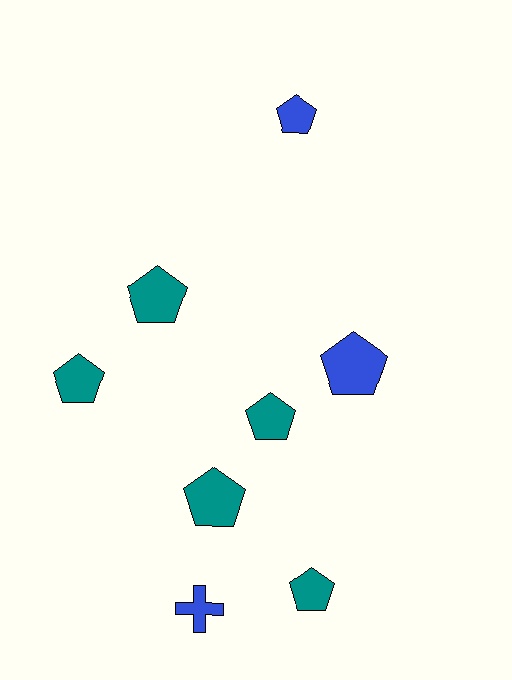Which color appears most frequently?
Teal, with 5 objects.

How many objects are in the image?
There are 8 objects.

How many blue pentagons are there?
There are 2 blue pentagons.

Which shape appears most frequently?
Pentagon, with 7 objects.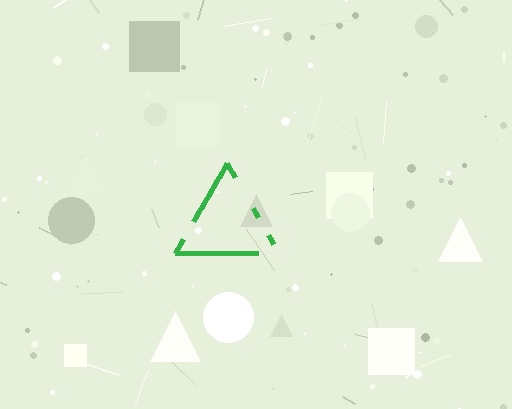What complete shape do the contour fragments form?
The contour fragments form a triangle.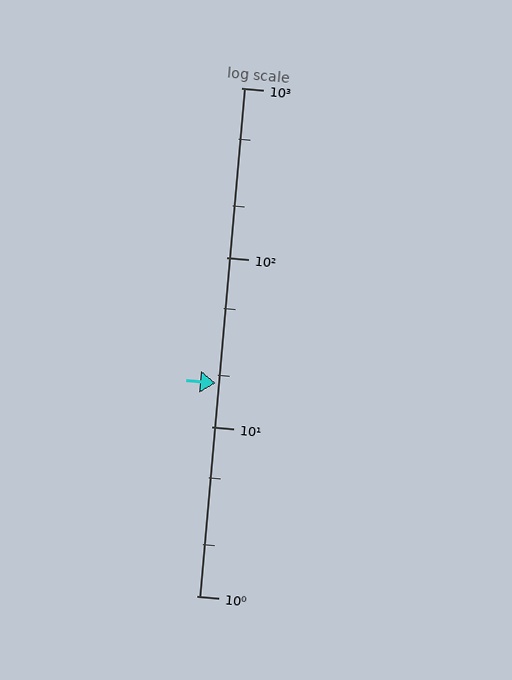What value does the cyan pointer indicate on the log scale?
The pointer indicates approximately 18.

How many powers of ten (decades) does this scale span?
The scale spans 3 decades, from 1 to 1000.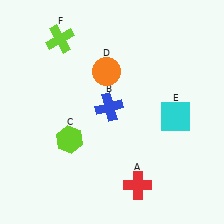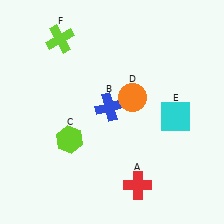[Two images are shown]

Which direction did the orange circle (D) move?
The orange circle (D) moved down.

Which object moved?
The orange circle (D) moved down.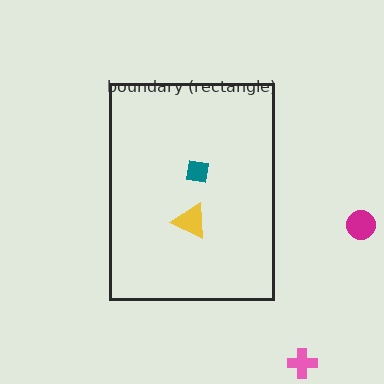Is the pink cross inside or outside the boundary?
Outside.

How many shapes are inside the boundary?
2 inside, 2 outside.